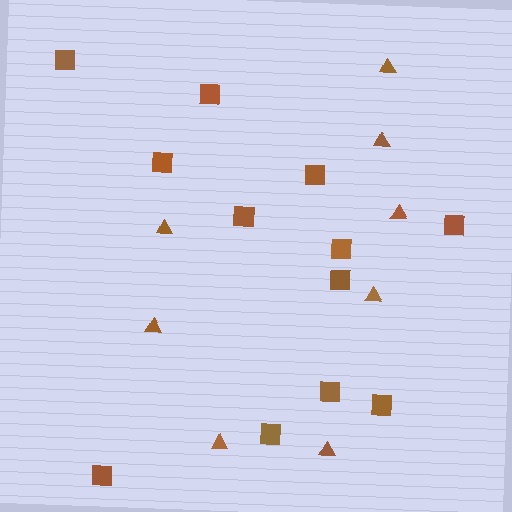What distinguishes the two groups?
There are 2 groups: one group of triangles (8) and one group of squares (12).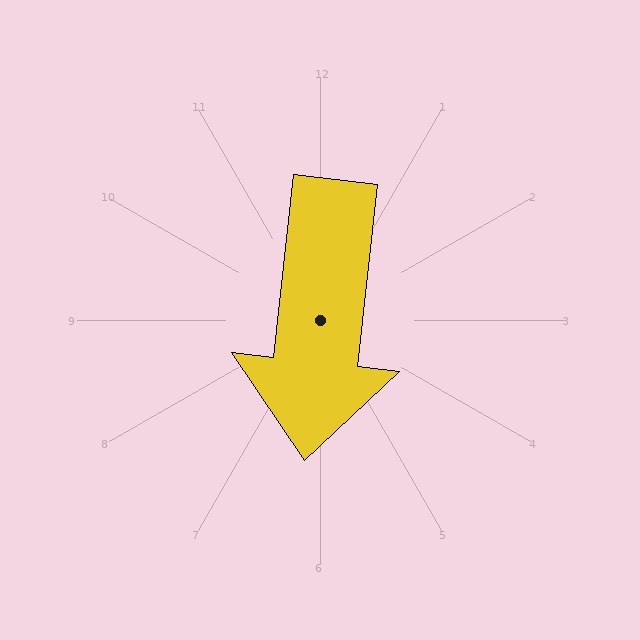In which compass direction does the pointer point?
South.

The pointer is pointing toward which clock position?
Roughly 6 o'clock.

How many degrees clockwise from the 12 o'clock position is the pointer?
Approximately 186 degrees.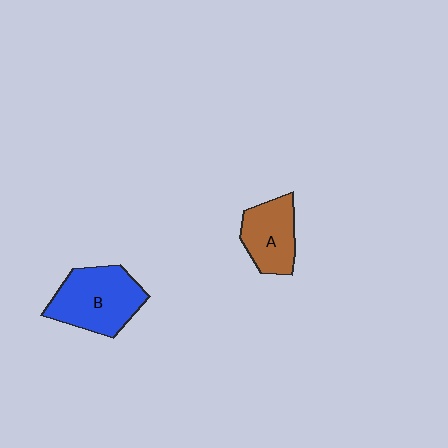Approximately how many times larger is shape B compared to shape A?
Approximately 1.4 times.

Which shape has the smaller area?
Shape A (brown).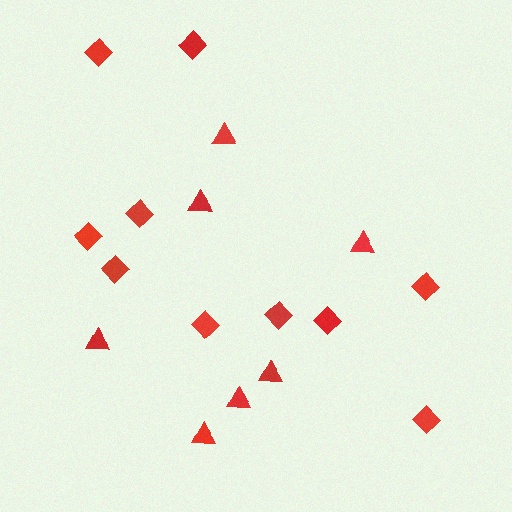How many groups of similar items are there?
There are 2 groups: one group of diamonds (10) and one group of triangles (7).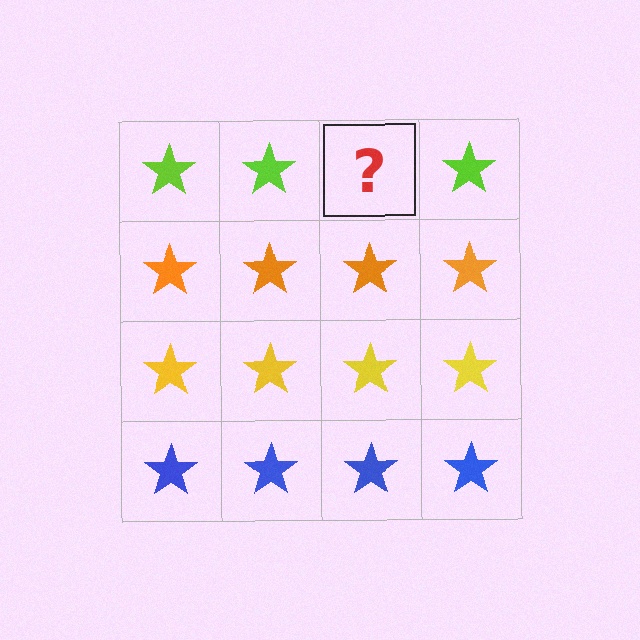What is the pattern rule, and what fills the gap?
The rule is that each row has a consistent color. The gap should be filled with a lime star.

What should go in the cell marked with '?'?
The missing cell should contain a lime star.